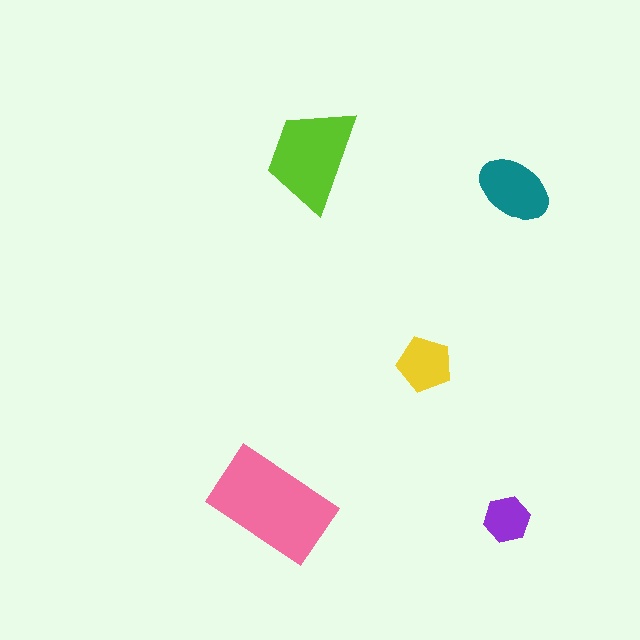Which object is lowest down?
The purple hexagon is bottommost.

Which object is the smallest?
The purple hexagon.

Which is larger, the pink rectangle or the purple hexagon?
The pink rectangle.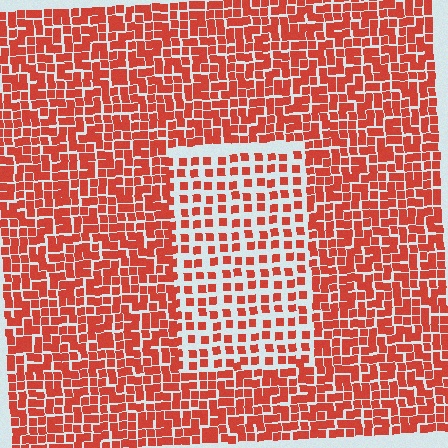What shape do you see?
I see a rectangle.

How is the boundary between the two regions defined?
The boundary is defined by a change in element density (approximately 2.0x ratio). All elements are the same color, size, and shape.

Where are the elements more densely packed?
The elements are more densely packed outside the rectangle boundary.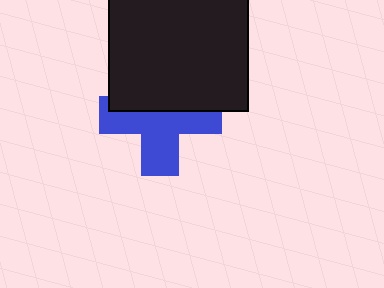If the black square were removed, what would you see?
You would see the complete blue cross.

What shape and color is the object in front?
The object in front is a black square.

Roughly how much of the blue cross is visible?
About half of it is visible (roughly 56%).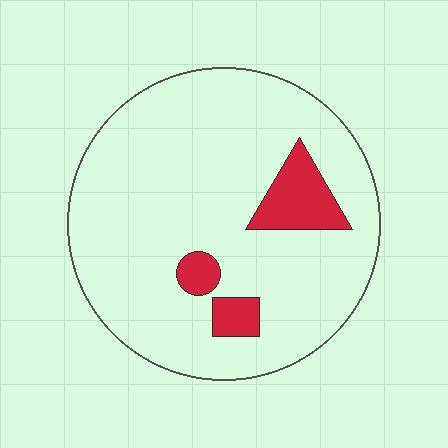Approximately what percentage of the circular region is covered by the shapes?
Approximately 10%.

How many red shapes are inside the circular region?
3.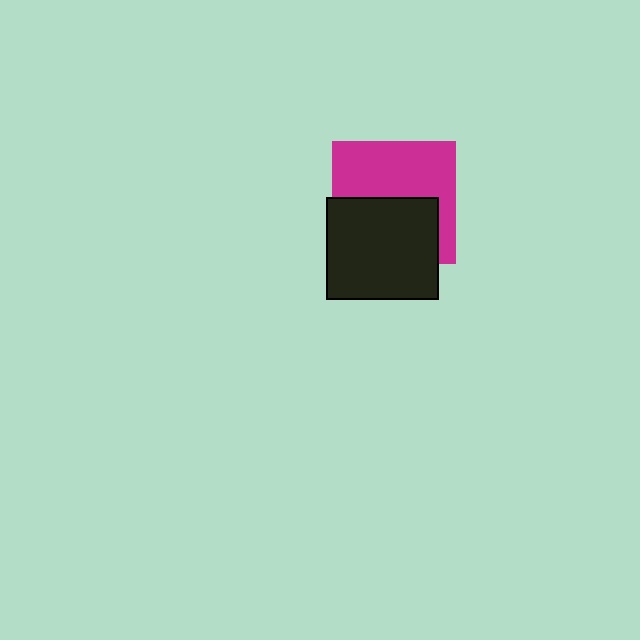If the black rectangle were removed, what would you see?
You would see the complete magenta square.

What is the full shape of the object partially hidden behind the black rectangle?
The partially hidden object is a magenta square.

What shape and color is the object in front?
The object in front is a black rectangle.